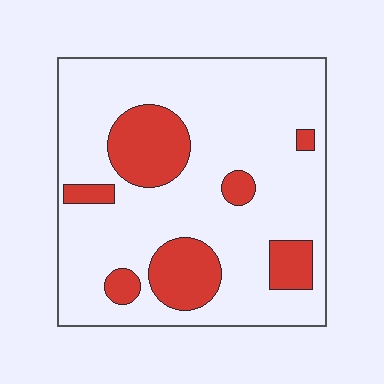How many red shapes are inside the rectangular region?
7.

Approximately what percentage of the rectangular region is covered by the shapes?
Approximately 20%.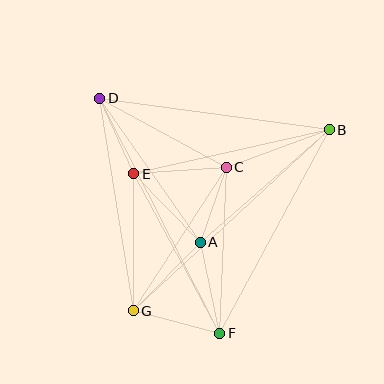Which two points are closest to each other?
Points A and C are closest to each other.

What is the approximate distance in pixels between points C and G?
The distance between C and G is approximately 171 pixels.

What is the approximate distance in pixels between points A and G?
The distance between A and G is approximately 96 pixels.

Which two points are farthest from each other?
Points B and G are farthest from each other.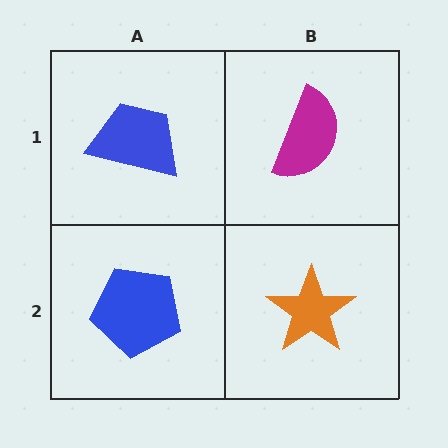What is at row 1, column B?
A magenta semicircle.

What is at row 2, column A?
A blue pentagon.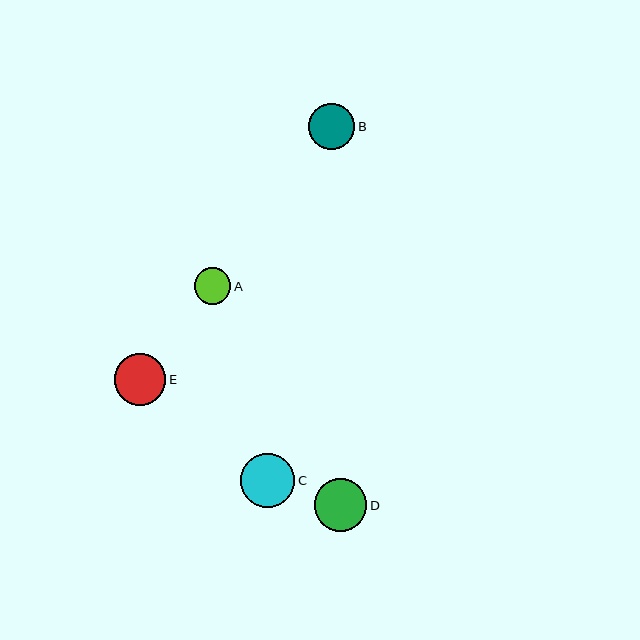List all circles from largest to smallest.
From largest to smallest: C, D, E, B, A.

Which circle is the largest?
Circle C is the largest with a size of approximately 54 pixels.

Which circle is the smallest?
Circle A is the smallest with a size of approximately 36 pixels.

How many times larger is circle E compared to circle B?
Circle E is approximately 1.1 times the size of circle B.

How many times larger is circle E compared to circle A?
Circle E is approximately 1.4 times the size of circle A.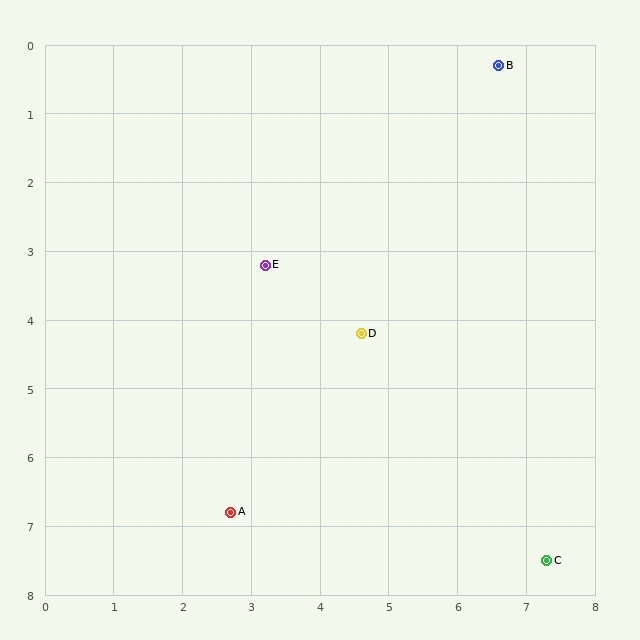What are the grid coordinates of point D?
Point D is at approximately (4.6, 4.2).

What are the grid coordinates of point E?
Point E is at approximately (3.2, 3.2).